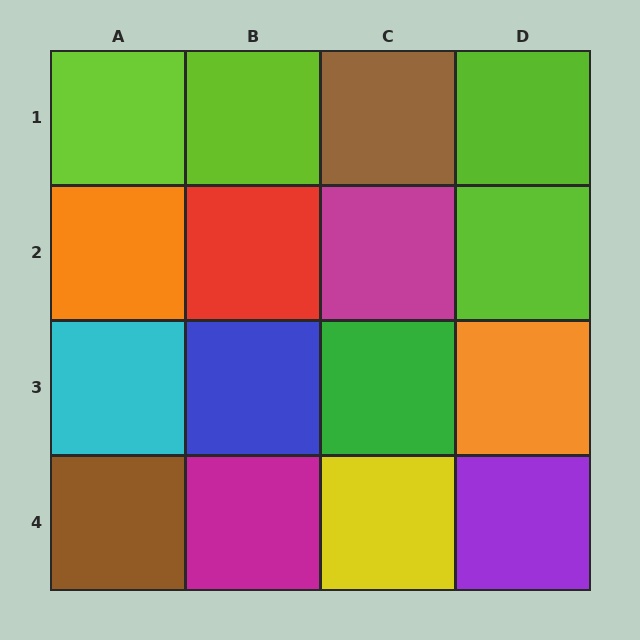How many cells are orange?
2 cells are orange.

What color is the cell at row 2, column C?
Magenta.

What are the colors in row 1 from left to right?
Lime, lime, brown, lime.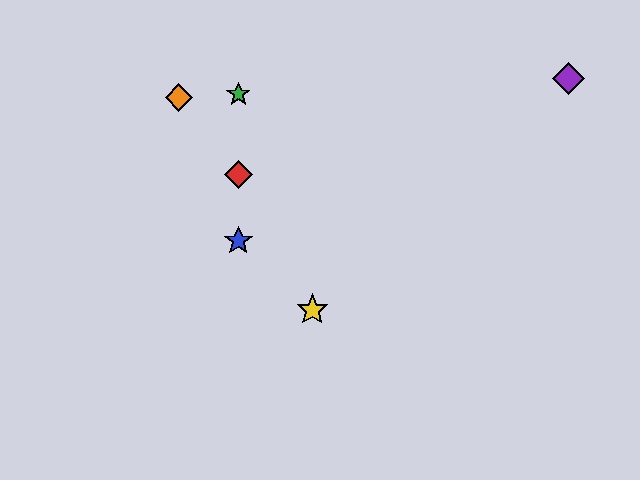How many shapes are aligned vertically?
3 shapes (the red diamond, the blue star, the green star) are aligned vertically.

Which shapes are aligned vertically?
The red diamond, the blue star, the green star are aligned vertically.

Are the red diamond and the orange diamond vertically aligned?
No, the red diamond is at x≈238 and the orange diamond is at x≈179.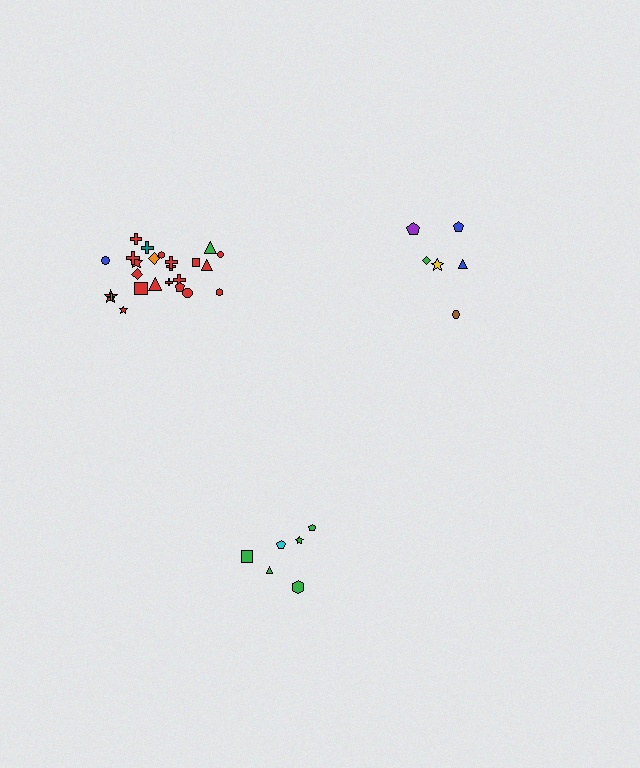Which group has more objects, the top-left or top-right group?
The top-left group.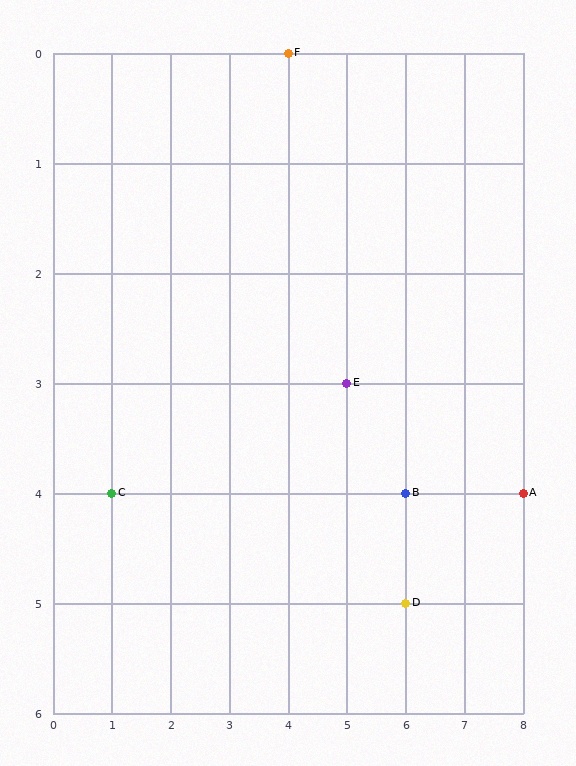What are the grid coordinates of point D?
Point D is at grid coordinates (6, 5).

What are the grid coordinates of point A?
Point A is at grid coordinates (8, 4).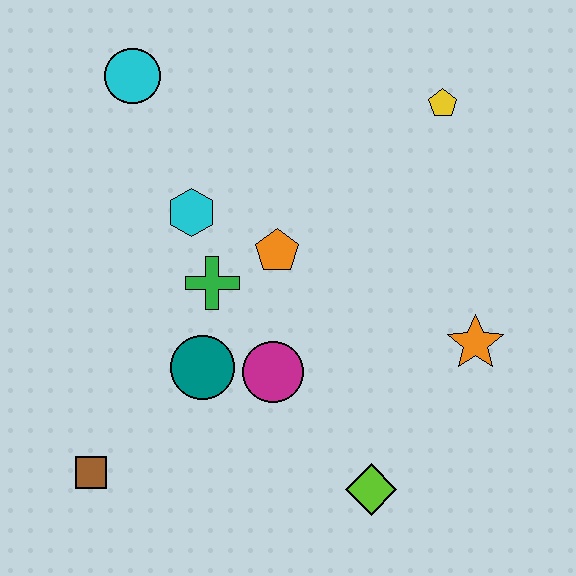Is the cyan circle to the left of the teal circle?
Yes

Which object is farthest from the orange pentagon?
The brown square is farthest from the orange pentagon.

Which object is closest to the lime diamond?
The magenta circle is closest to the lime diamond.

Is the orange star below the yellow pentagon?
Yes